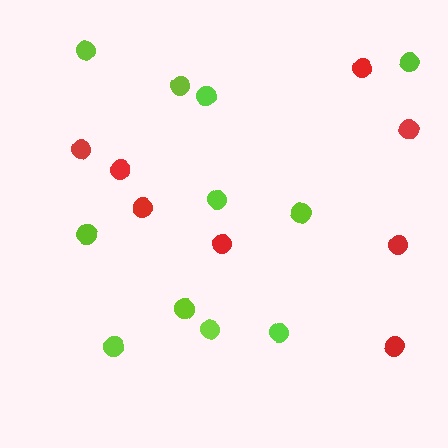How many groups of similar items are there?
There are 2 groups: one group of red circles (8) and one group of lime circles (11).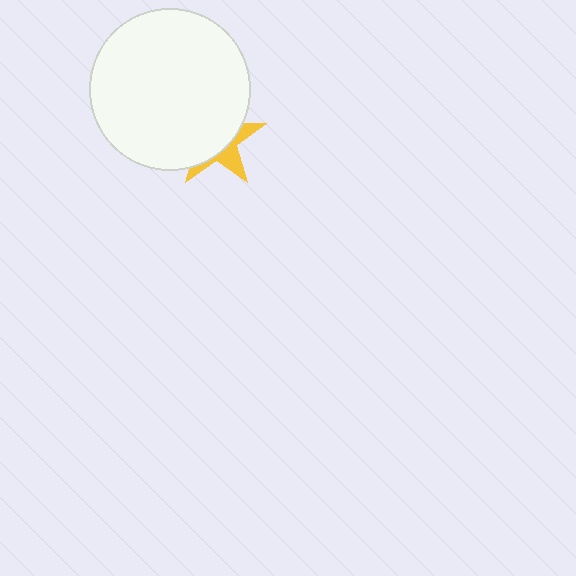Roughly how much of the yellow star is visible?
A small part of it is visible (roughly 33%).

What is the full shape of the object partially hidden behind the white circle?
The partially hidden object is a yellow star.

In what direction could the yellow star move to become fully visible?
The yellow star could move toward the lower-right. That would shift it out from behind the white circle entirely.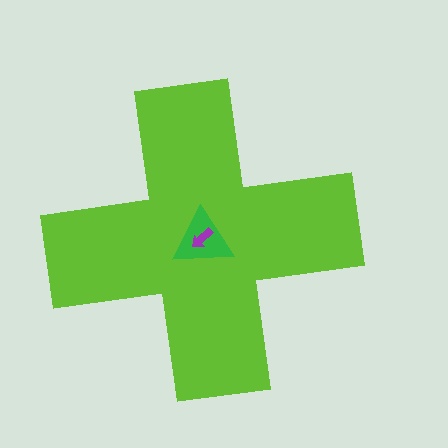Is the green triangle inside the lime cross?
Yes.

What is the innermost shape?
The purple arrow.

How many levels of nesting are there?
3.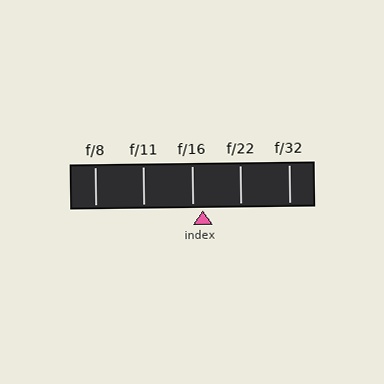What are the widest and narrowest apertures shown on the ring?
The widest aperture shown is f/8 and the narrowest is f/32.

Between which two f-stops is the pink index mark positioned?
The index mark is between f/16 and f/22.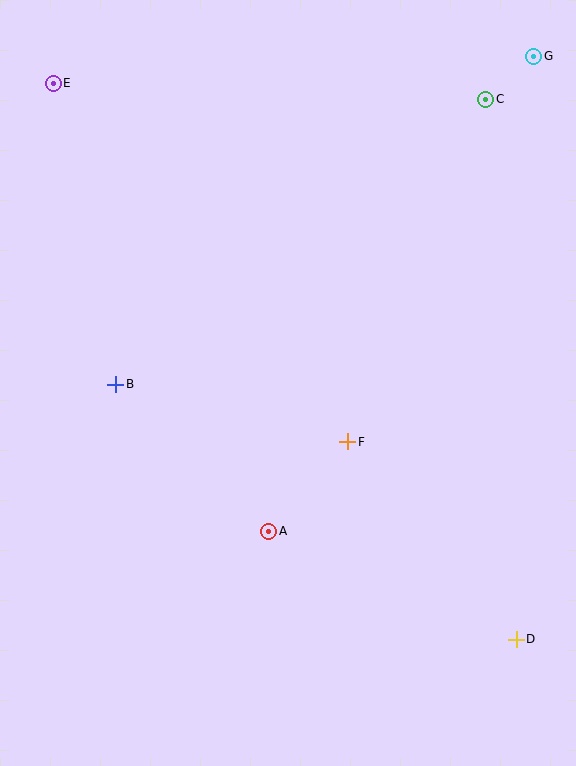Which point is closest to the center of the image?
Point F at (348, 442) is closest to the center.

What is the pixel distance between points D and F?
The distance between D and F is 259 pixels.